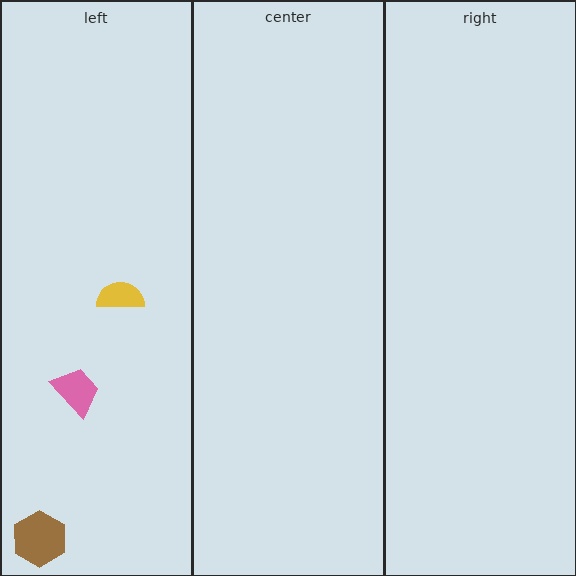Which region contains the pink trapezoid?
The left region.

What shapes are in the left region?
The pink trapezoid, the brown hexagon, the yellow semicircle.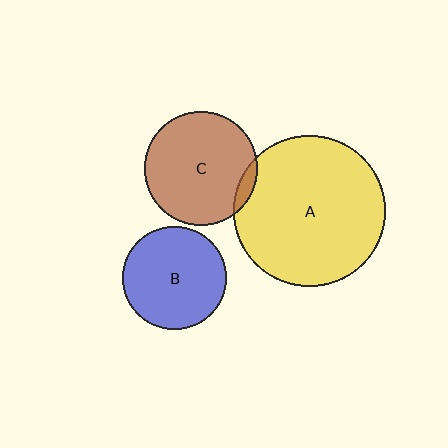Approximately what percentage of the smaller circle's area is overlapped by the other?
Approximately 5%.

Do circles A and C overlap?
Yes.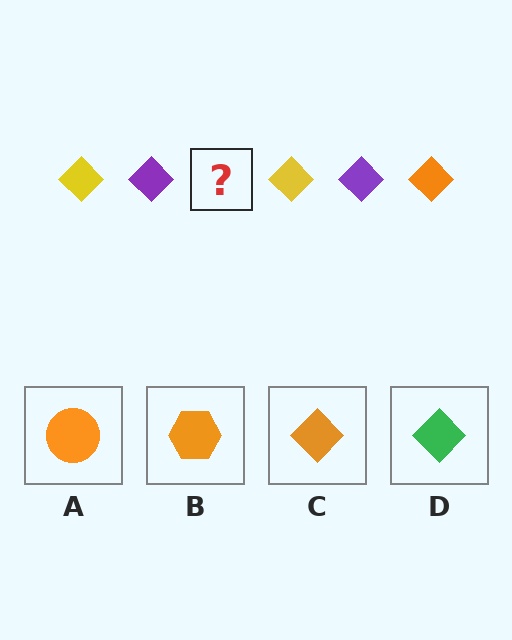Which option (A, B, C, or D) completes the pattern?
C.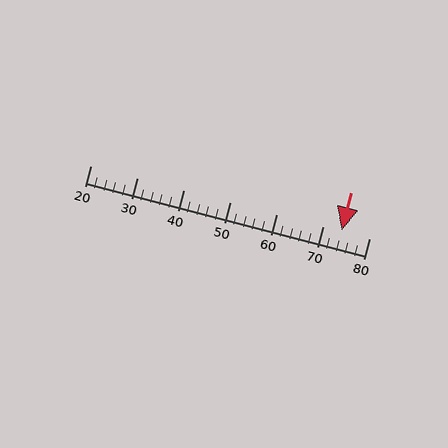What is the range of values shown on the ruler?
The ruler shows values from 20 to 80.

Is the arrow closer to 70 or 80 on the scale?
The arrow is closer to 70.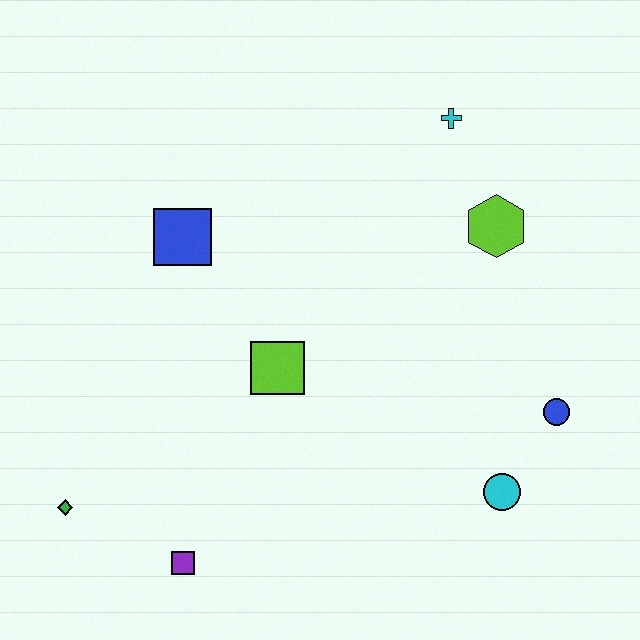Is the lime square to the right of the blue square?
Yes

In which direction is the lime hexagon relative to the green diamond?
The lime hexagon is to the right of the green diamond.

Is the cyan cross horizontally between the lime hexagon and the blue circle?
No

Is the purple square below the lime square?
Yes